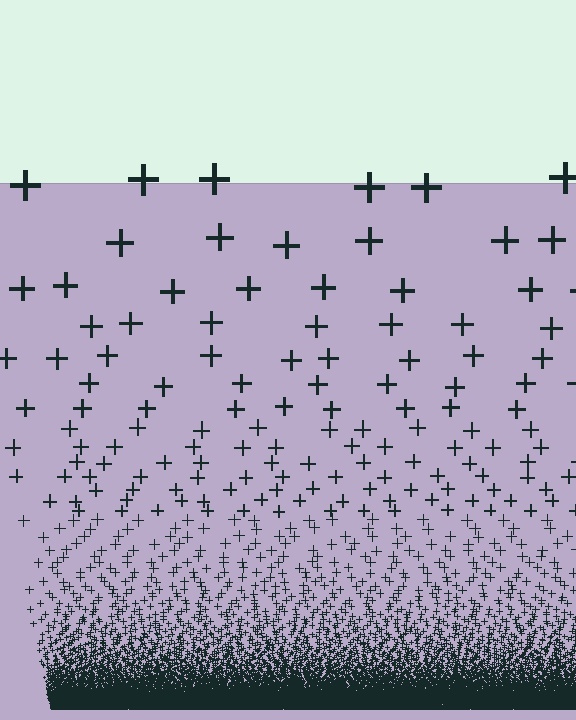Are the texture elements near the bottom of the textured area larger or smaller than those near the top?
Smaller. The gradient is inverted — elements near the bottom are smaller and denser.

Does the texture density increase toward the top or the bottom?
Density increases toward the bottom.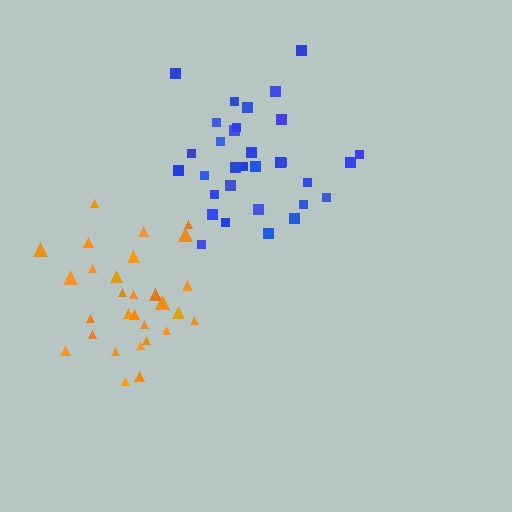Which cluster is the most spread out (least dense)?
Orange.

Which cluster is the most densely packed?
Blue.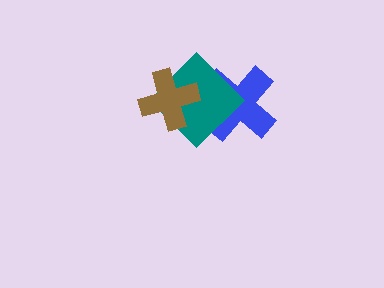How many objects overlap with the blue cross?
1 object overlaps with the blue cross.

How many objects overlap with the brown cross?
1 object overlaps with the brown cross.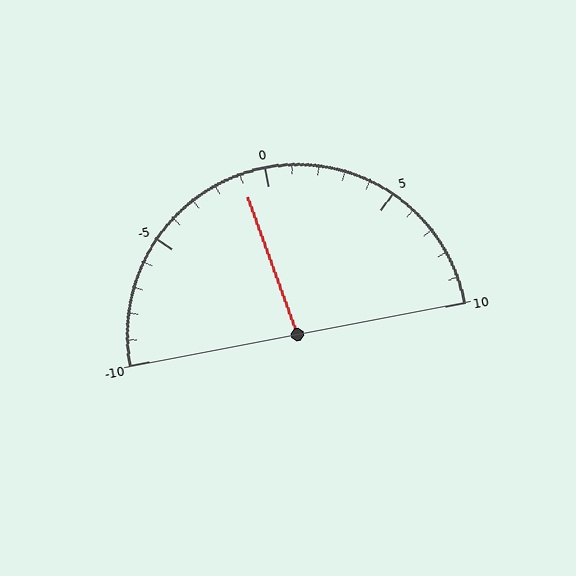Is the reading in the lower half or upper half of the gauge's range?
The reading is in the lower half of the range (-10 to 10).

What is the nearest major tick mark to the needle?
The nearest major tick mark is 0.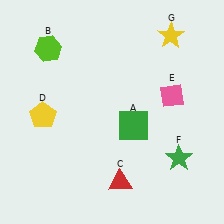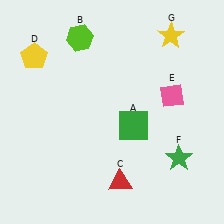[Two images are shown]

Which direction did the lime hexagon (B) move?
The lime hexagon (B) moved right.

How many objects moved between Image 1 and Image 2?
2 objects moved between the two images.